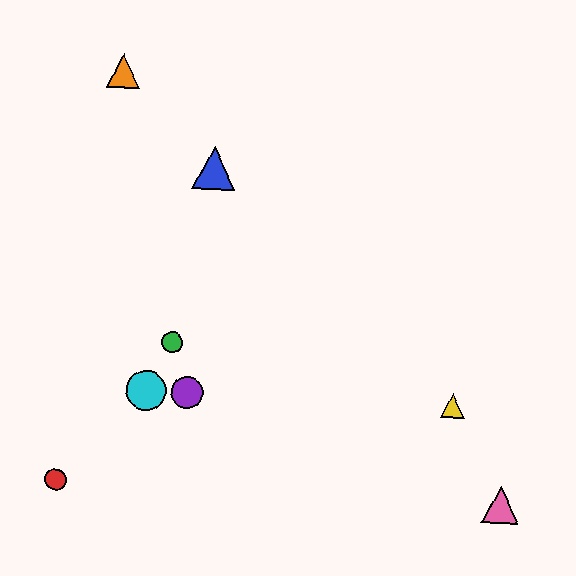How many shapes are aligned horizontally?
3 shapes (the yellow triangle, the purple circle, the cyan circle) are aligned horizontally.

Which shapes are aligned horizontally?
The yellow triangle, the purple circle, the cyan circle are aligned horizontally.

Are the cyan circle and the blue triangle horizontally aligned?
No, the cyan circle is at y≈390 and the blue triangle is at y≈168.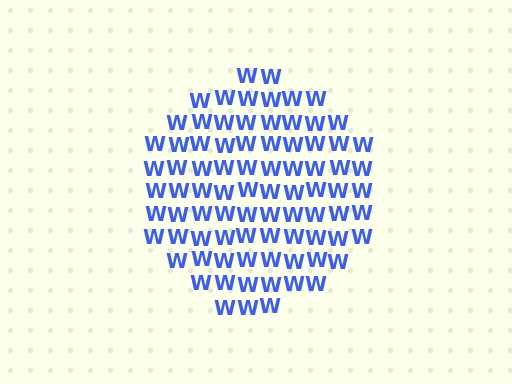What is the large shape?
The large shape is a circle.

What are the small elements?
The small elements are letter W's.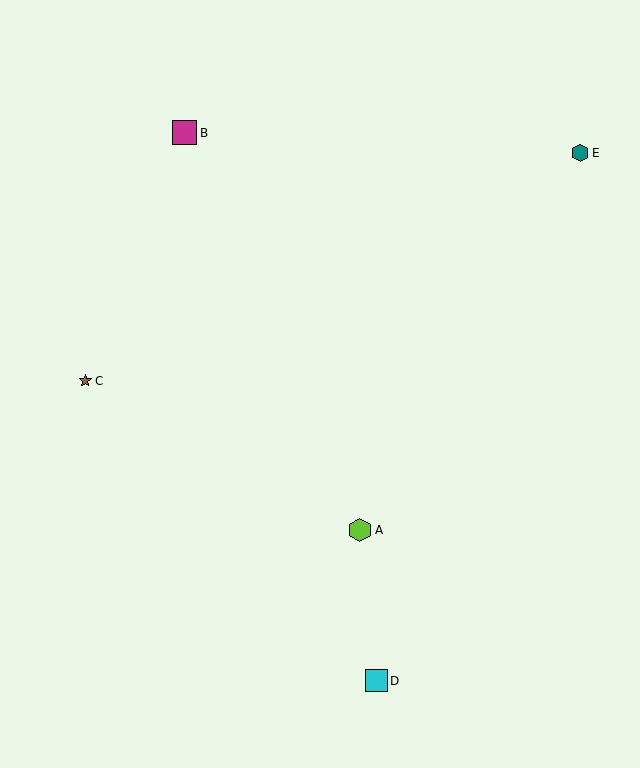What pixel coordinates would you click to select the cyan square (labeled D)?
Click at (376, 681) to select the cyan square D.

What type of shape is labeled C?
Shape C is a brown star.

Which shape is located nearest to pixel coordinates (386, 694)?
The cyan square (labeled D) at (376, 681) is nearest to that location.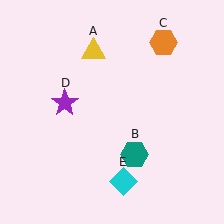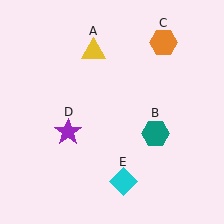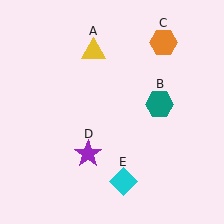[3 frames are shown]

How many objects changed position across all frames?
2 objects changed position: teal hexagon (object B), purple star (object D).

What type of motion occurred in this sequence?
The teal hexagon (object B), purple star (object D) rotated counterclockwise around the center of the scene.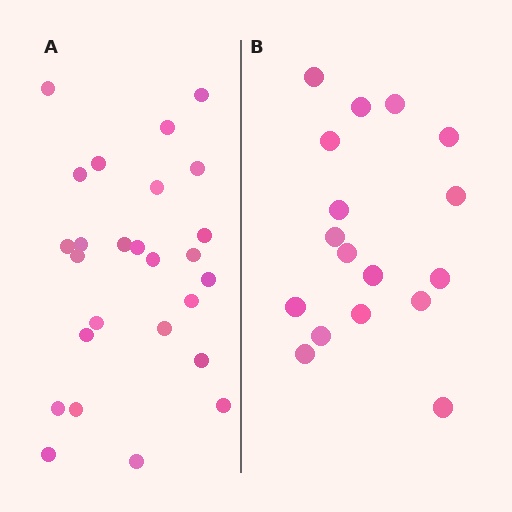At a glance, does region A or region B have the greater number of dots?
Region A (the left region) has more dots.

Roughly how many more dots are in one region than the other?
Region A has roughly 8 or so more dots than region B.